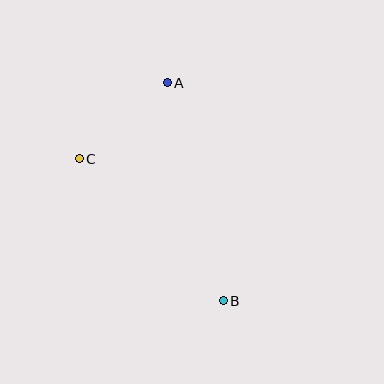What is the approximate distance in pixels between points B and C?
The distance between B and C is approximately 202 pixels.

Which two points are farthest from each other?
Points A and B are farthest from each other.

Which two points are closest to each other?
Points A and C are closest to each other.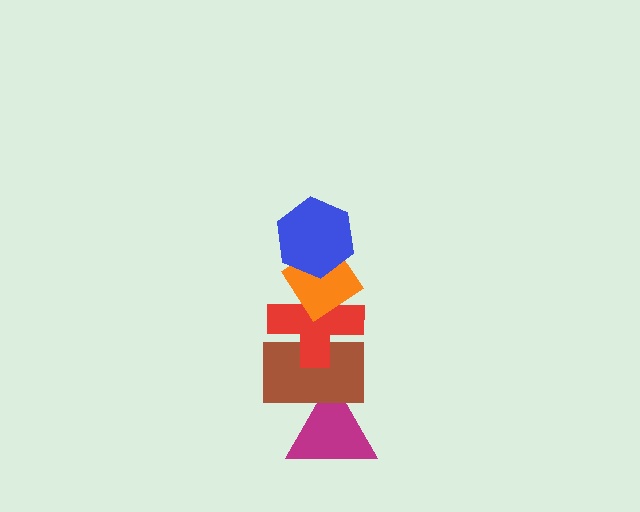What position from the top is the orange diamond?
The orange diamond is 2nd from the top.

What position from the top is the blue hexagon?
The blue hexagon is 1st from the top.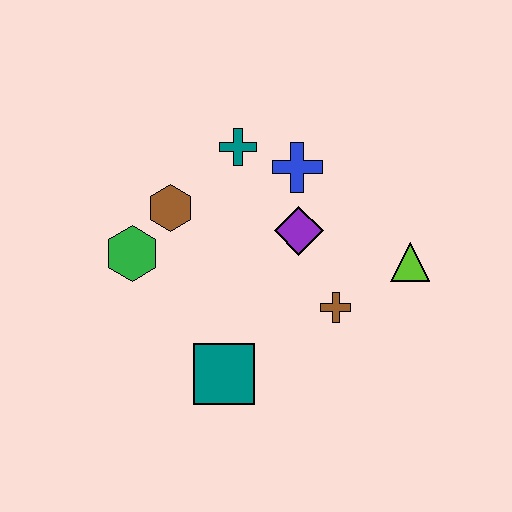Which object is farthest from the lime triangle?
The green hexagon is farthest from the lime triangle.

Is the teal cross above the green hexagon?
Yes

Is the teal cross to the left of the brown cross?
Yes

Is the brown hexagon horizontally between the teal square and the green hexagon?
Yes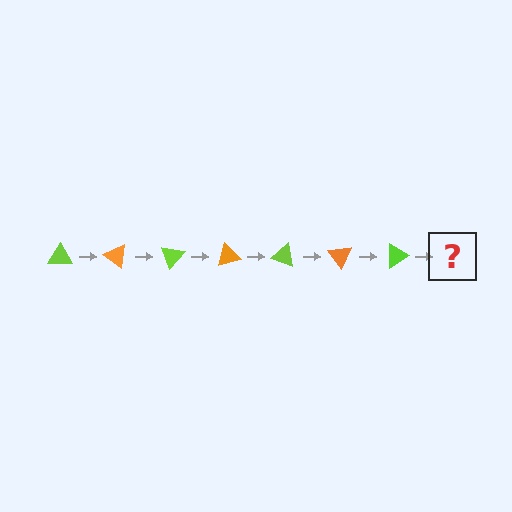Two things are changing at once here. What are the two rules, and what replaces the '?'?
The two rules are that it rotates 35 degrees each step and the color cycles through lime and orange. The '?' should be an orange triangle, rotated 245 degrees from the start.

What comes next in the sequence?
The next element should be an orange triangle, rotated 245 degrees from the start.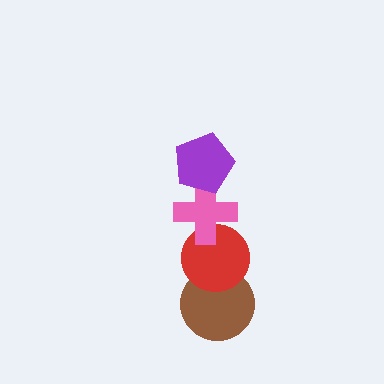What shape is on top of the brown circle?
The red circle is on top of the brown circle.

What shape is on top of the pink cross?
The purple pentagon is on top of the pink cross.